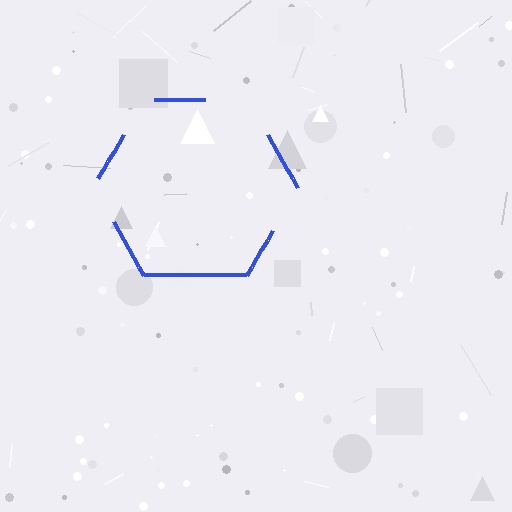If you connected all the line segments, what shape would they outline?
They would outline a hexagon.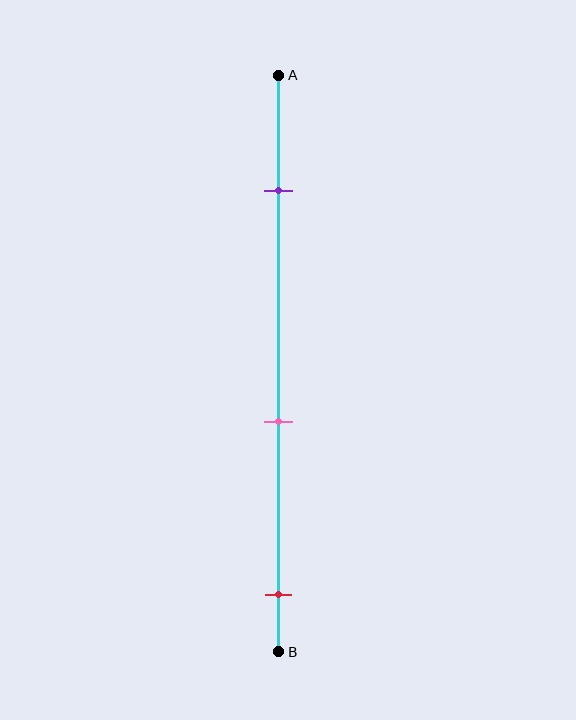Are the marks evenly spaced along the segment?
Yes, the marks are approximately evenly spaced.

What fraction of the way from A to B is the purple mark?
The purple mark is approximately 20% (0.2) of the way from A to B.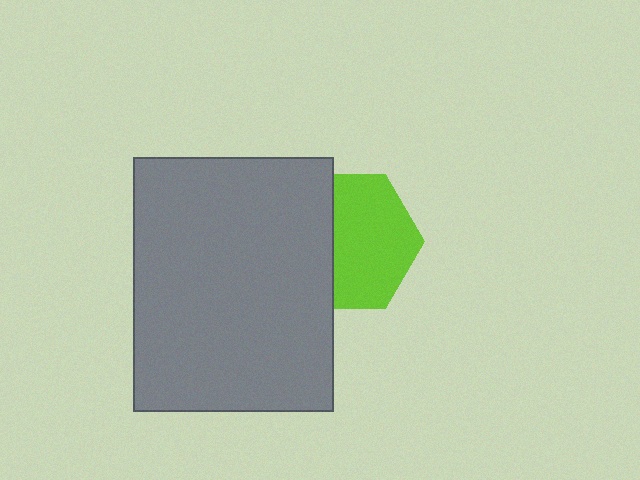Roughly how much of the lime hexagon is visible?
About half of it is visible (roughly 62%).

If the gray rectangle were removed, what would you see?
You would see the complete lime hexagon.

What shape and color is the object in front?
The object in front is a gray rectangle.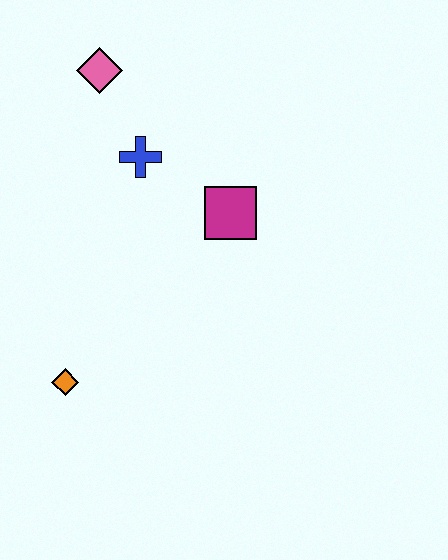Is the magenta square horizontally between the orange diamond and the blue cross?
No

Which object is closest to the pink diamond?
The blue cross is closest to the pink diamond.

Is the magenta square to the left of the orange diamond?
No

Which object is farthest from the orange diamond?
The pink diamond is farthest from the orange diamond.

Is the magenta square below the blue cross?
Yes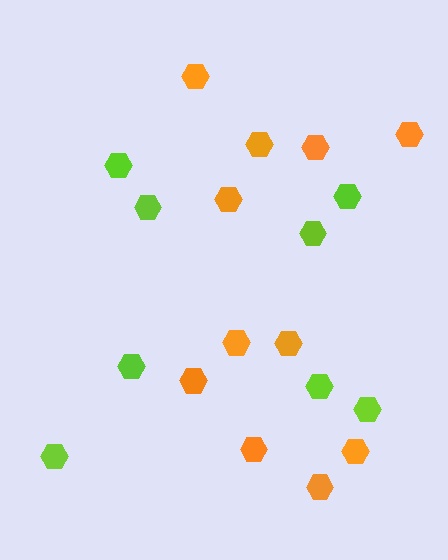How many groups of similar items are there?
There are 2 groups: one group of orange hexagons (11) and one group of lime hexagons (8).